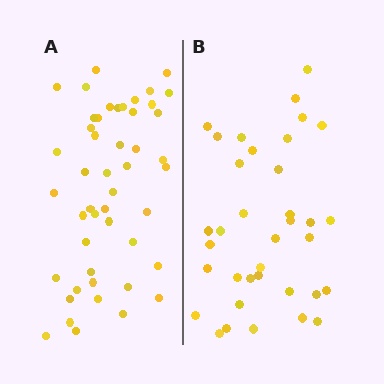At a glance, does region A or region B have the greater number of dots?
Region A (the left region) has more dots.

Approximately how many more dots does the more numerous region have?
Region A has roughly 12 or so more dots than region B.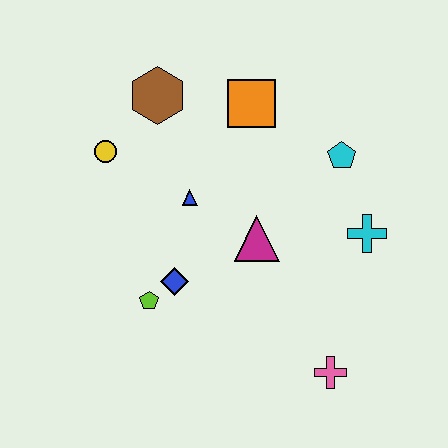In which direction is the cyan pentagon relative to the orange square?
The cyan pentagon is to the right of the orange square.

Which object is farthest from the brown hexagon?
The pink cross is farthest from the brown hexagon.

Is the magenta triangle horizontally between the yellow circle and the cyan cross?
Yes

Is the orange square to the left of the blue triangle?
No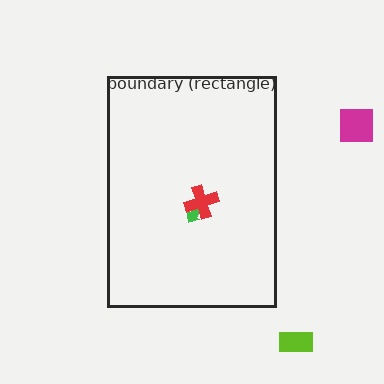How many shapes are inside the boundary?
2 inside, 2 outside.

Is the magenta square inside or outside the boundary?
Outside.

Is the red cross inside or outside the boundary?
Inside.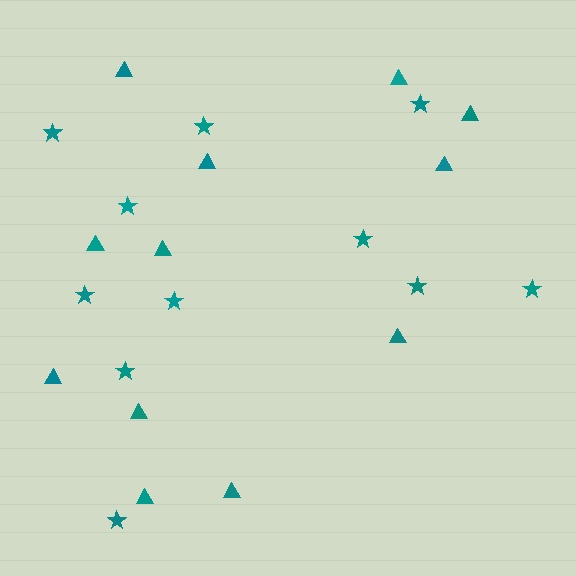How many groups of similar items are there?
There are 2 groups: one group of stars (11) and one group of triangles (12).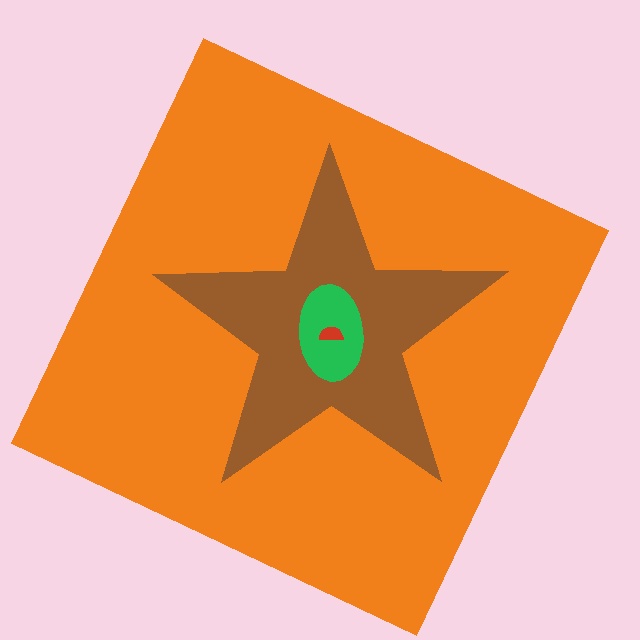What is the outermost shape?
The orange square.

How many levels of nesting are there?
4.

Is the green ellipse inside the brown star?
Yes.